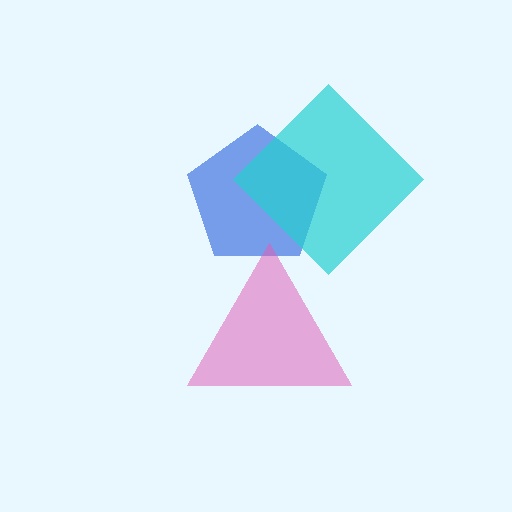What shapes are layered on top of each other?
The layered shapes are: a blue pentagon, a cyan diamond, a pink triangle.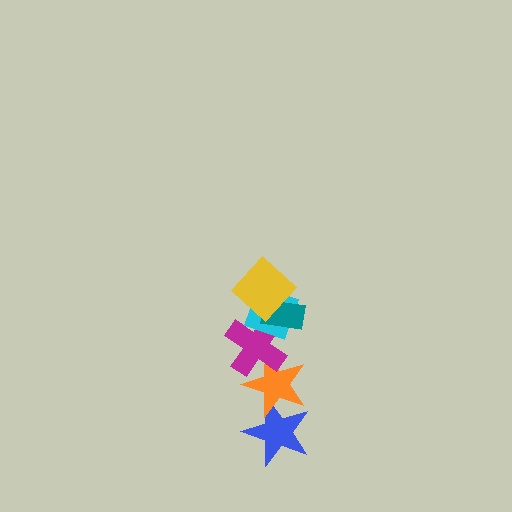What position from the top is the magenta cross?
The magenta cross is 4th from the top.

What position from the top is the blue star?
The blue star is 6th from the top.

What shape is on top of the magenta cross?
The cyan diamond is on top of the magenta cross.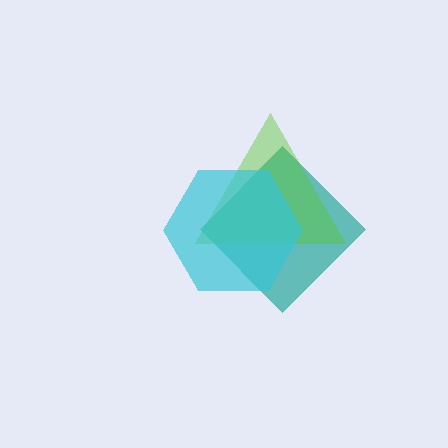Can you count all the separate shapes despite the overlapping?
Yes, there are 3 separate shapes.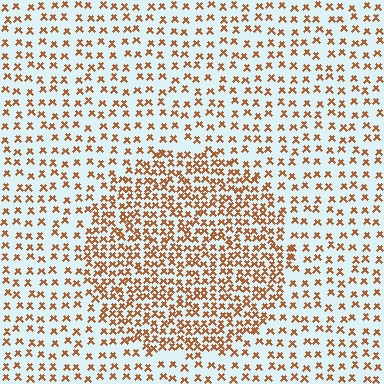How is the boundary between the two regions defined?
The boundary is defined by a change in element density (approximately 2.1x ratio). All elements are the same color, size, and shape.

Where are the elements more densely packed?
The elements are more densely packed inside the circle boundary.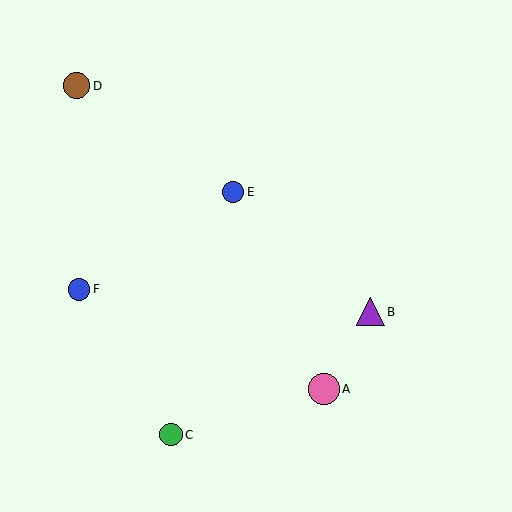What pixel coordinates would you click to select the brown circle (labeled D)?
Click at (76, 86) to select the brown circle D.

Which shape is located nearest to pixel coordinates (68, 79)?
The brown circle (labeled D) at (76, 86) is nearest to that location.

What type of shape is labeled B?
Shape B is a purple triangle.